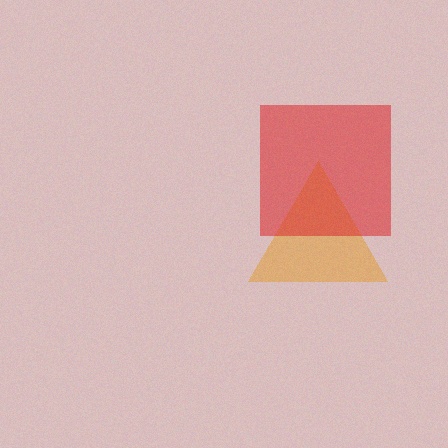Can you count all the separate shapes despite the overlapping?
Yes, there are 2 separate shapes.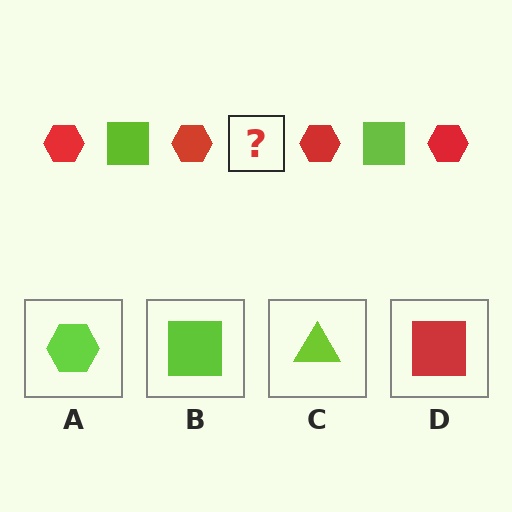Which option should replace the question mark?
Option B.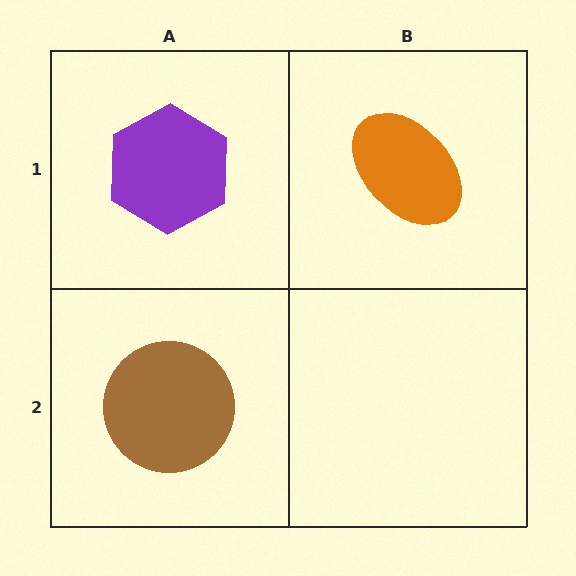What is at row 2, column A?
A brown circle.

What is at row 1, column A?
A purple hexagon.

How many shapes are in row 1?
2 shapes.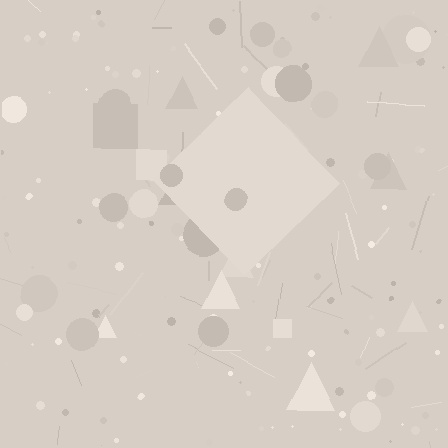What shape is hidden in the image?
A diamond is hidden in the image.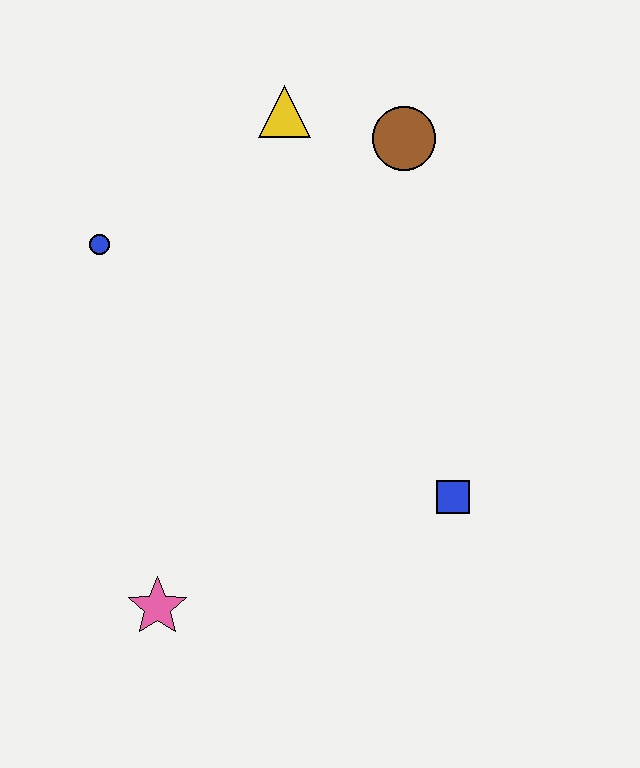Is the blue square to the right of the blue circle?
Yes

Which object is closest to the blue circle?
The yellow triangle is closest to the blue circle.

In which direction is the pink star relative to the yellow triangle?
The pink star is below the yellow triangle.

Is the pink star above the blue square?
No